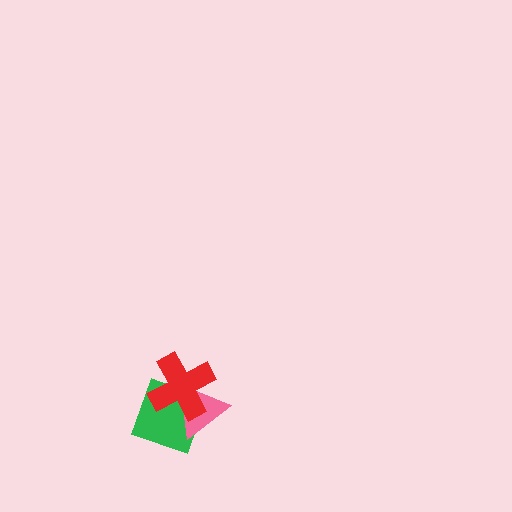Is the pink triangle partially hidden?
Yes, it is partially covered by another shape.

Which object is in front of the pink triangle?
The red cross is in front of the pink triangle.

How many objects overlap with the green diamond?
2 objects overlap with the green diamond.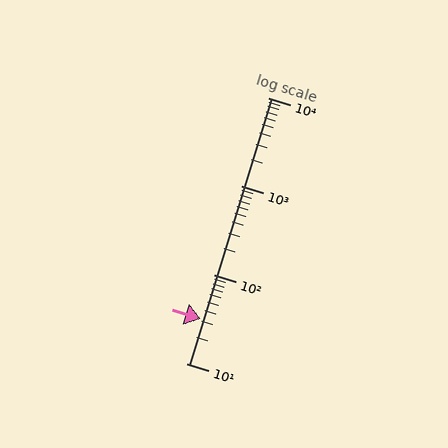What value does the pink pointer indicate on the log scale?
The pointer indicates approximately 32.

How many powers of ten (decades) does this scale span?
The scale spans 3 decades, from 10 to 10000.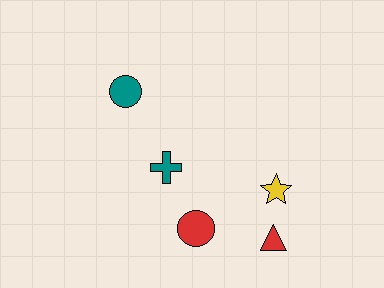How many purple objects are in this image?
There are no purple objects.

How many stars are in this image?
There is 1 star.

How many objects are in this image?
There are 5 objects.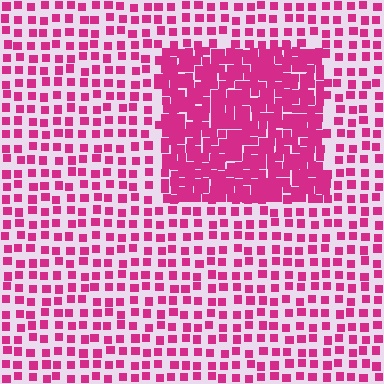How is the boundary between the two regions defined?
The boundary is defined by a change in element density (approximately 2.5x ratio). All elements are the same color, size, and shape.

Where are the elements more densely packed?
The elements are more densely packed inside the rectangle boundary.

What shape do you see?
I see a rectangle.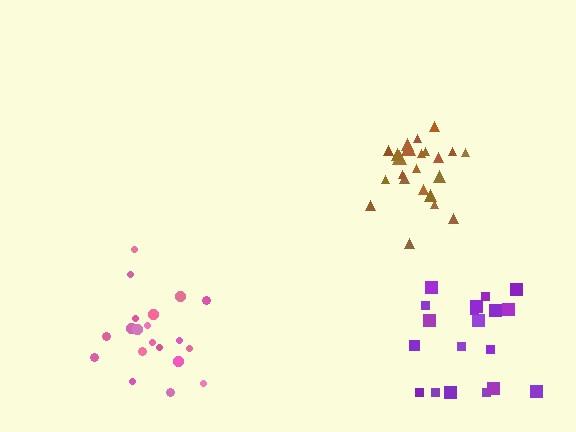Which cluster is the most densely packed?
Brown.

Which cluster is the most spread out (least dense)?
Purple.